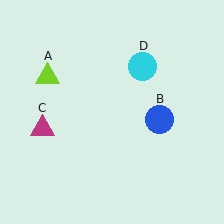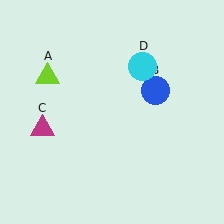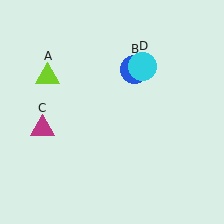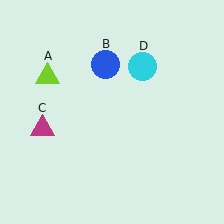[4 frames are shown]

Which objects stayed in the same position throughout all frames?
Lime triangle (object A) and magenta triangle (object C) and cyan circle (object D) remained stationary.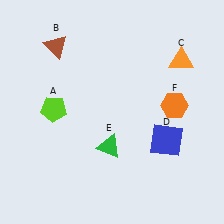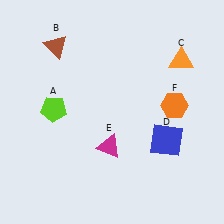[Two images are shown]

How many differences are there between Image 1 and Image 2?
There is 1 difference between the two images.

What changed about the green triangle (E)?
In Image 1, E is green. In Image 2, it changed to magenta.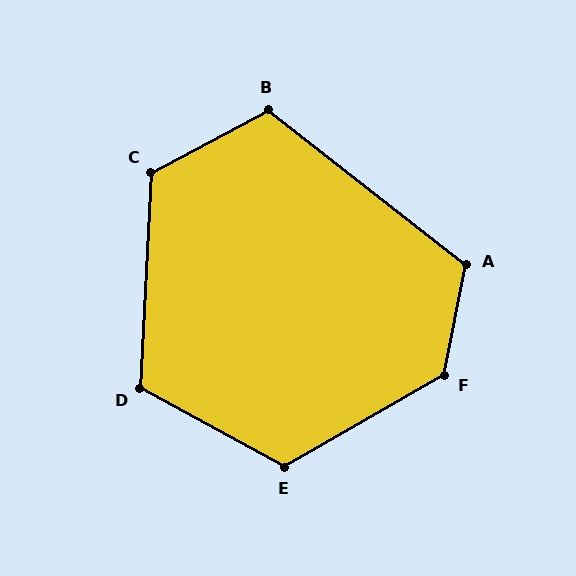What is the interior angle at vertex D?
Approximately 116 degrees (obtuse).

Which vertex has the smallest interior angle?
B, at approximately 114 degrees.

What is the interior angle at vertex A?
Approximately 117 degrees (obtuse).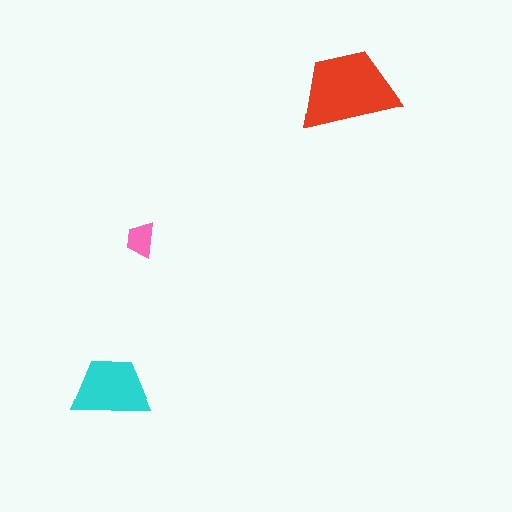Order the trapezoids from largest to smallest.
the red one, the cyan one, the pink one.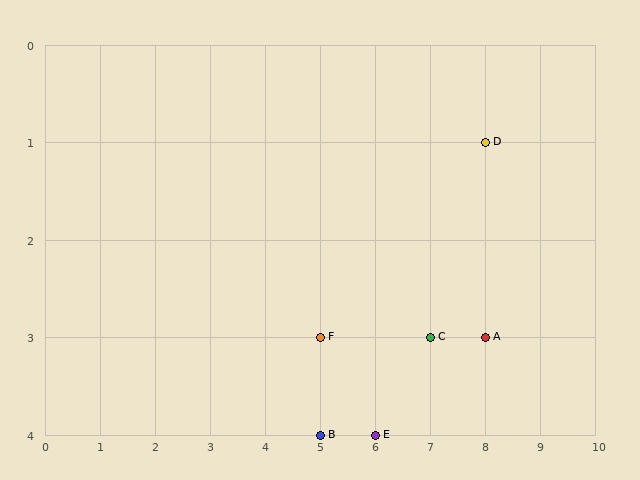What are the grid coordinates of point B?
Point B is at grid coordinates (5, 4).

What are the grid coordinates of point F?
Point F is at grid coordinates (5, 3).